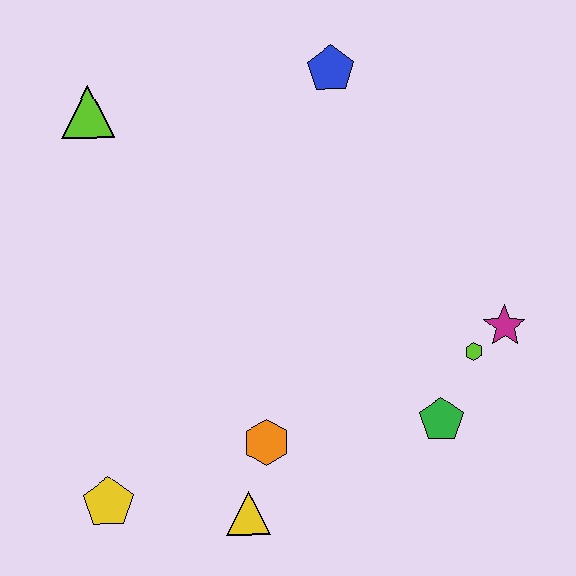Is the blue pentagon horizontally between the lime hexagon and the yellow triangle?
Yes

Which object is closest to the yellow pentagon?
The yellow triangle is closest to the yellow pentagon.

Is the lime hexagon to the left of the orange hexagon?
No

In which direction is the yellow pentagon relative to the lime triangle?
The yellow pentagon is below the lime triangle.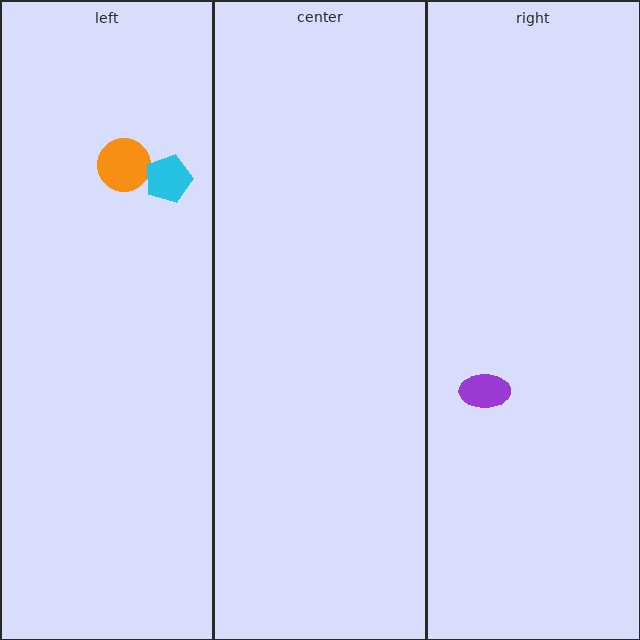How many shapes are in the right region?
1.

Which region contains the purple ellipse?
The right region.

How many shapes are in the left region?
2.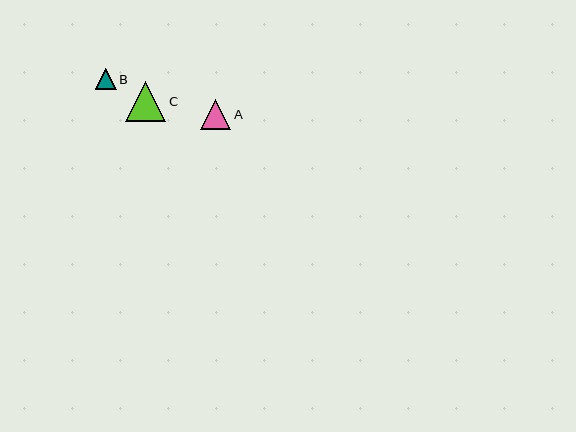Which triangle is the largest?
Triangle C is the largest with a size of approximately 40 pixels.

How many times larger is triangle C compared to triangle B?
Triangle C is approximately 1.9 times the size of triangle B.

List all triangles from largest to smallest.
From largest to smallest: C, A, B.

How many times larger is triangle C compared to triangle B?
Triangle C is approximately 1.9 times the size of triangle B.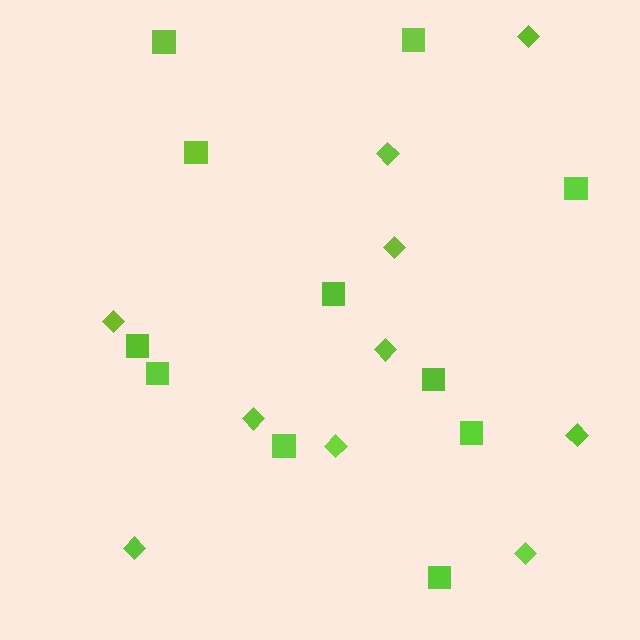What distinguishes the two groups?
There are 2 groups: one group of squares (11) and one group of diamonds (10).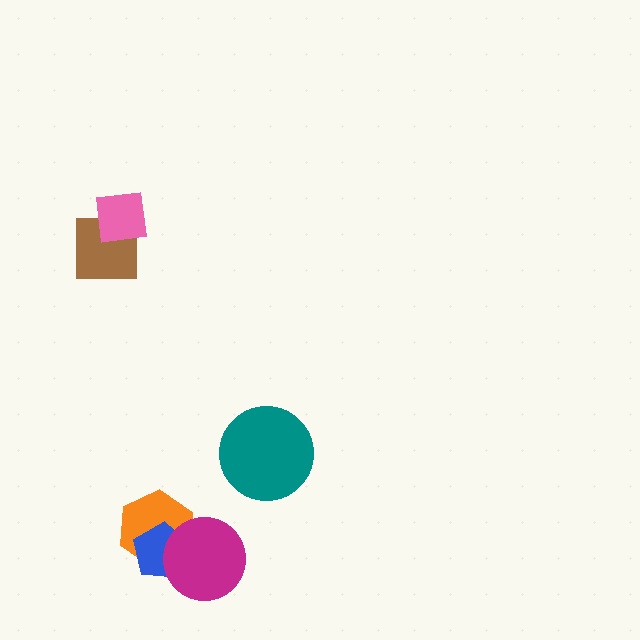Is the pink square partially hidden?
No, no other shape covers it.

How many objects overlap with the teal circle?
0 objects overlap with the teal circle.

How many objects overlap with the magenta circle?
2 objects overlap with the magenta circle.